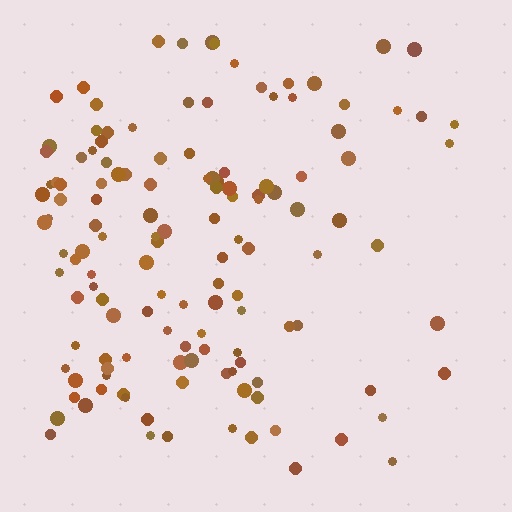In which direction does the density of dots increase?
From right to left, with the left side densest.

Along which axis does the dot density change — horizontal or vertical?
Horizontal.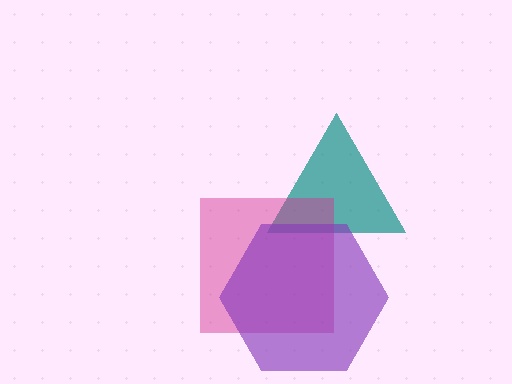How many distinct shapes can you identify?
There are 3 distinct shapes: a teal triangle, a magenta square, a purple hexagon.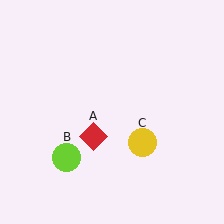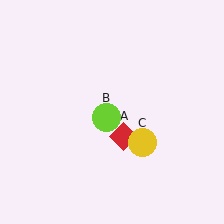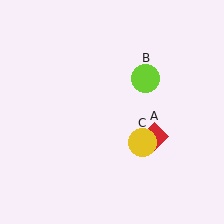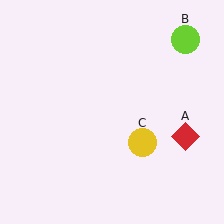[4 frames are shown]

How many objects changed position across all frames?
2 objects changed position: red diamond (object A), lime circle (object B).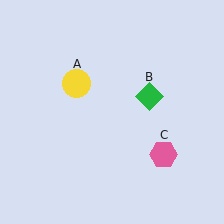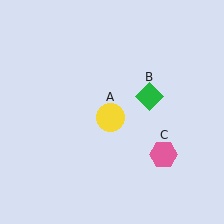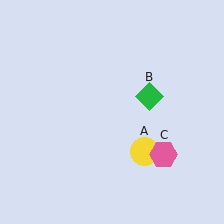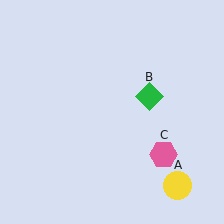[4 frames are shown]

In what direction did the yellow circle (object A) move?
The yellow circle (object A) moved down and to the right.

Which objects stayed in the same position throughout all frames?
Green diamond (object B) and pink hexagon (object C) remained stationary.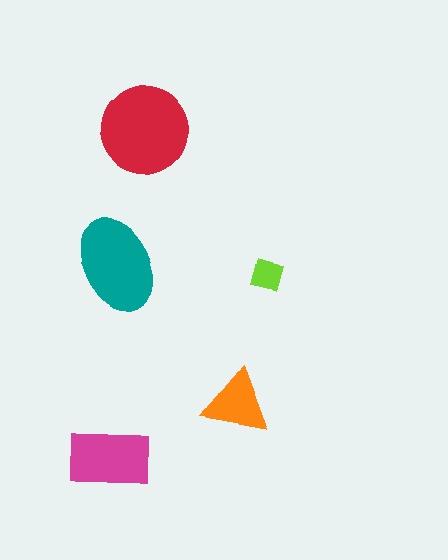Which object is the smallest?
The lime square.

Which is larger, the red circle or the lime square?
The red circle.